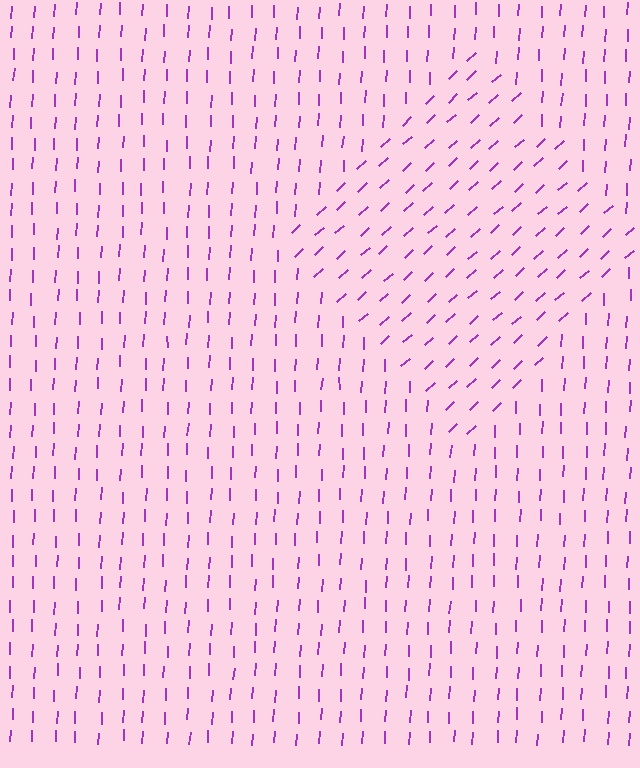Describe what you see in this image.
The image is filled with small purple line segments. A diamond region in the image has lines oriented differently from the surrounding lines, creating a visible texture boundary.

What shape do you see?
I see a diamond.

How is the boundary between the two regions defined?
The boundary is defined purely by a change in line orientation (approximately 45 degrees difference). All lines are the same color and thickness.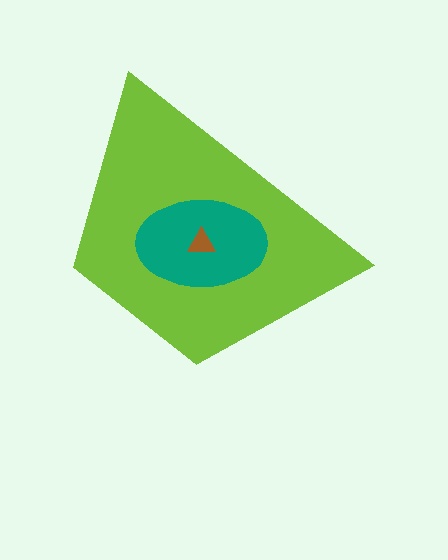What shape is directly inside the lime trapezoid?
The teal ellipse.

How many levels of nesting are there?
3.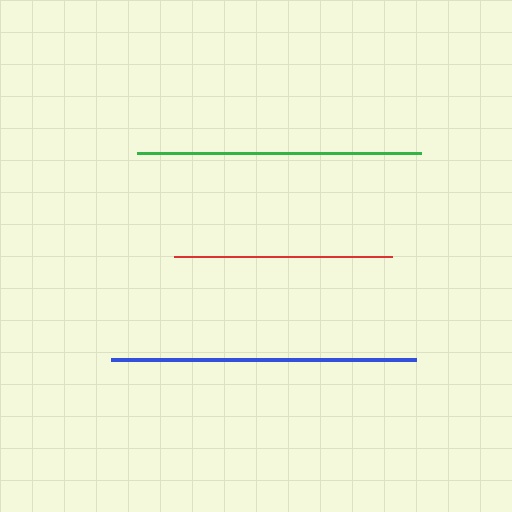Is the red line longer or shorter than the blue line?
The blue line is longer than the red line.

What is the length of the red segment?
The red segment is approximately 218 pixels long.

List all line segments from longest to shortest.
From longest to shortest: blue, green, red.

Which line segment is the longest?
The blue line is the longest at approximately 305 pixels.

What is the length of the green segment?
The green segment is approximately 283 pixels long.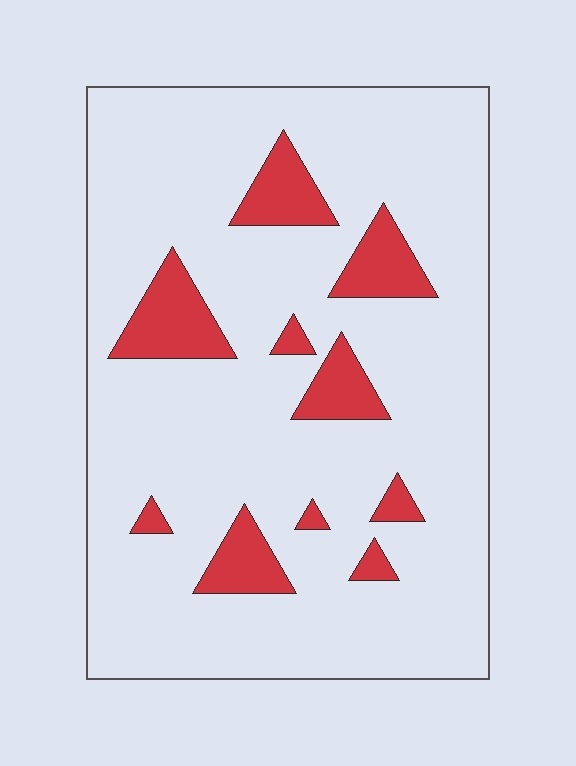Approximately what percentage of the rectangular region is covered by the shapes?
Approximately 15%.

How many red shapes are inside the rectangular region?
10.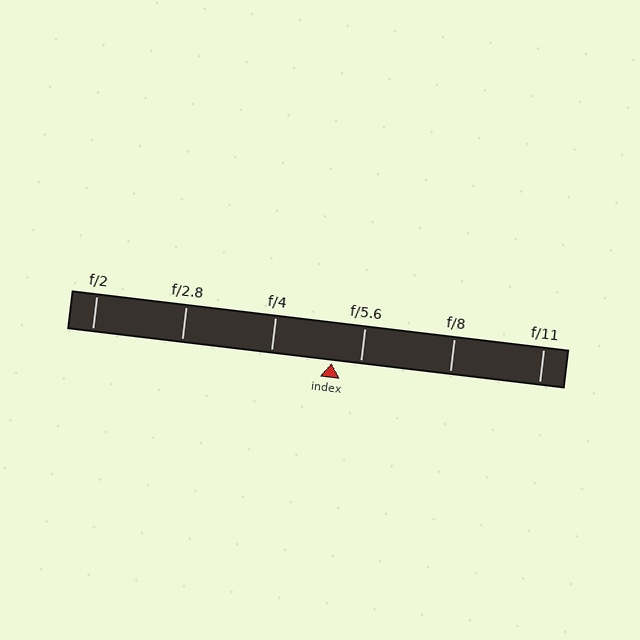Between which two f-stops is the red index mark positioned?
The index mark is between f/4 and f/5.6.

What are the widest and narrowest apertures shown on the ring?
The widest aperture shown is f/2 and the narrowest is f/11.